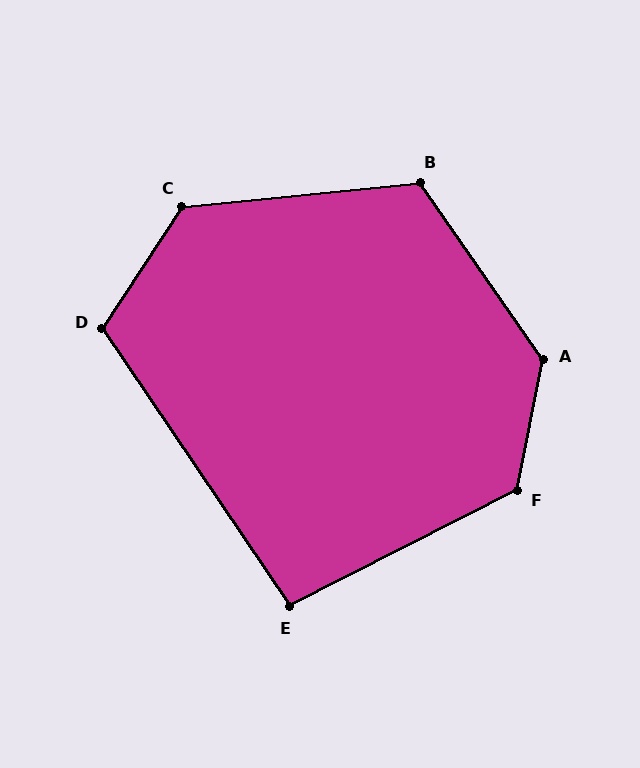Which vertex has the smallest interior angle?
E, at approximately 97 degrees.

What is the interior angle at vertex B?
Approximately 119 degrees (obtuse).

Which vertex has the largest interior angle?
A, at approximately 134 degrees.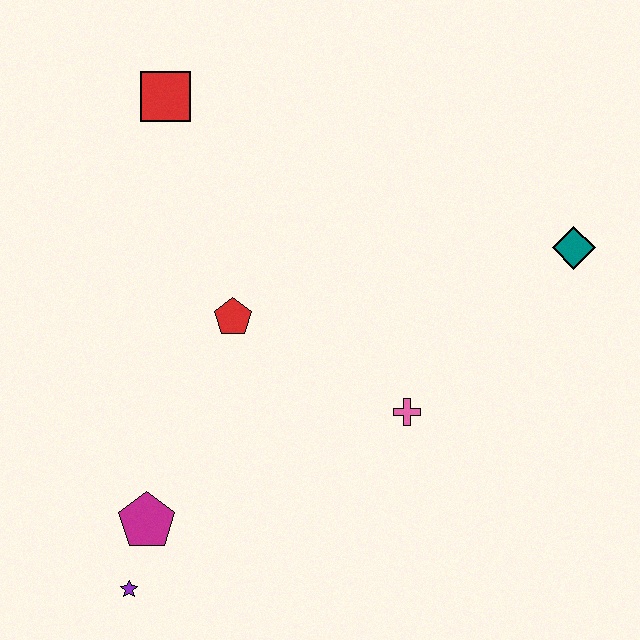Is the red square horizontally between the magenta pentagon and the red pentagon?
Yes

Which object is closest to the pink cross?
The red pentagon is closest to the pink cross.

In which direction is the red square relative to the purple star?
The red square is above the purple star.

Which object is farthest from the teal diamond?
The purple star is farthest from the teal diamond.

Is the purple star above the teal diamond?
No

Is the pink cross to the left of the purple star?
No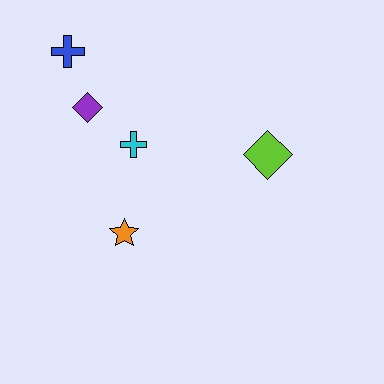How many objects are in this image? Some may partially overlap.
There are 5 objects.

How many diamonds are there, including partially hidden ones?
There are 2 diamonds.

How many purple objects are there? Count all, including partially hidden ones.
There is 1 purple object.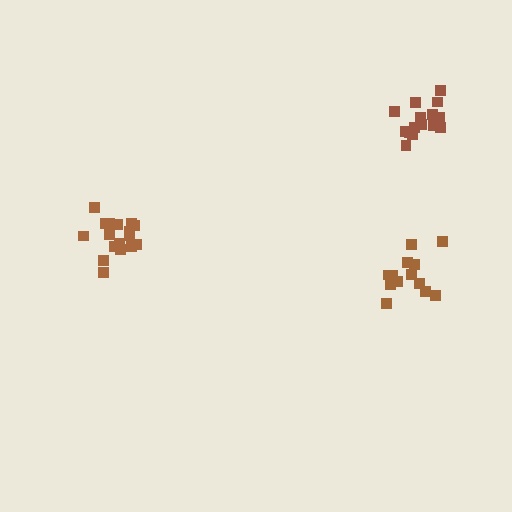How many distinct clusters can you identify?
There are 3 distinct clusters.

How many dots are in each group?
Group 1: 14 dots, Group 2: 17 dots, Group 3: 15 dots (46 total).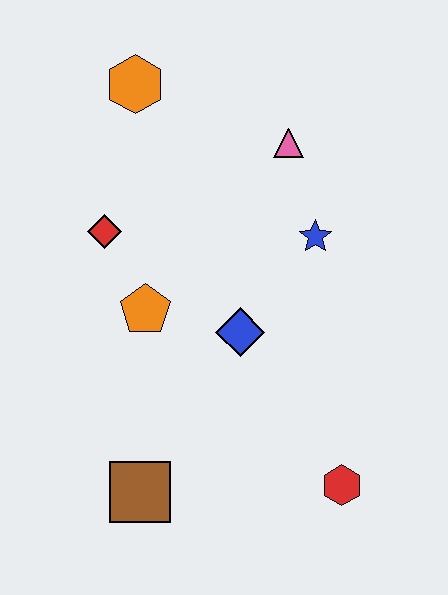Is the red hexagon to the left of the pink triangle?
No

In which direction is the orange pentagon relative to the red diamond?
The orange pentagon is below the red diamond.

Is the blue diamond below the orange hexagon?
Yes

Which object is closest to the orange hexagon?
The red diamond is closest to the orange hexagon.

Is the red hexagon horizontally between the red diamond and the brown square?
No